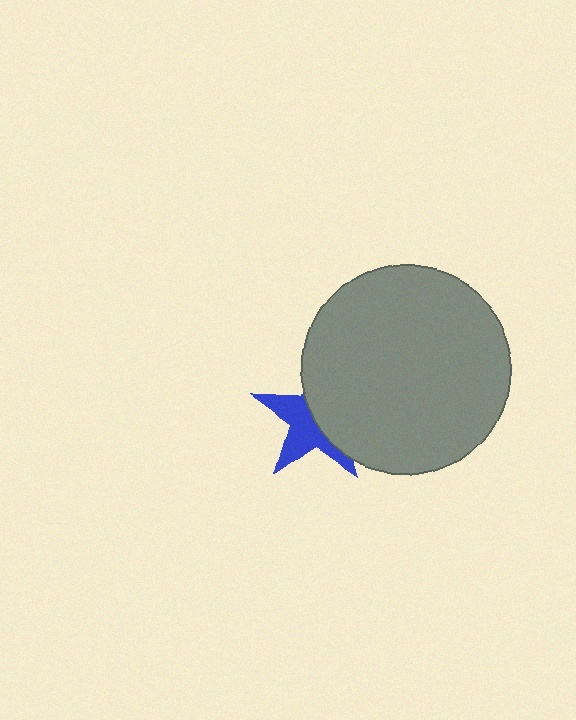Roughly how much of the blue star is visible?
About half of it is visible (roughly 48%).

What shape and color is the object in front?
The object in front is a gray circle.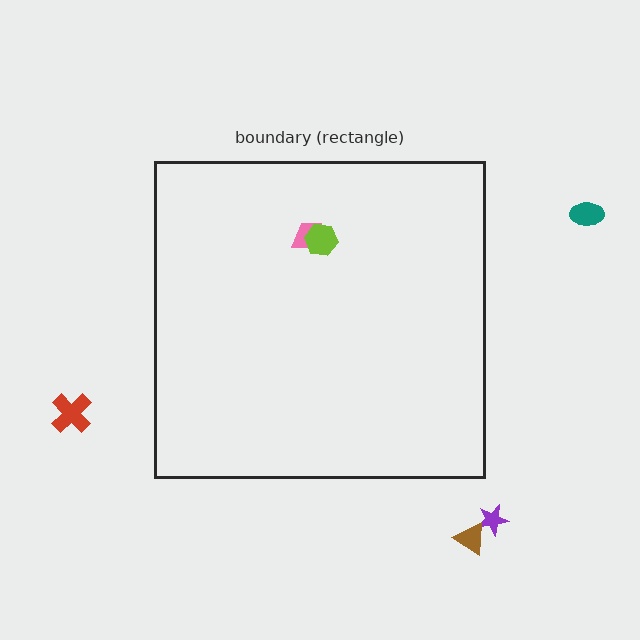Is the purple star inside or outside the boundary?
Outside.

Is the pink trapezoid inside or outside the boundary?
Inside.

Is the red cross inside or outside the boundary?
Outside.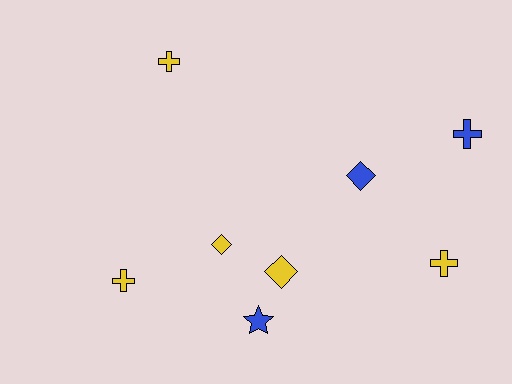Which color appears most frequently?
Yellow, with 5 objects.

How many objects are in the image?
There are 8 objects.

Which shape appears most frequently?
Cross, with 4 objects.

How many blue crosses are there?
There is 1 blue cross.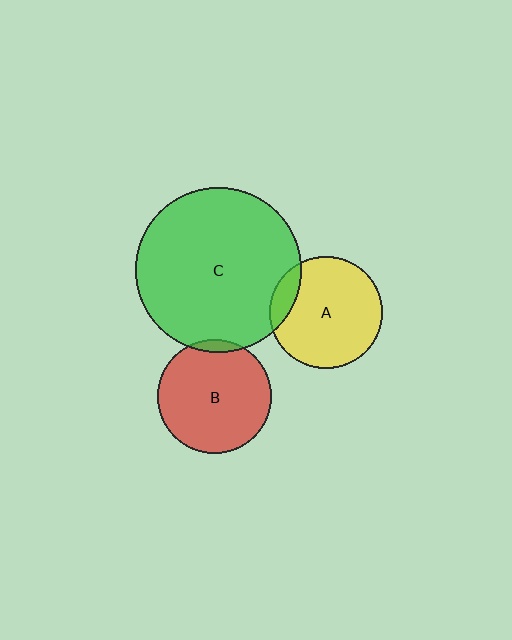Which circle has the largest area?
Circle C (green).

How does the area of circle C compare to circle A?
Approximately 2.2 times.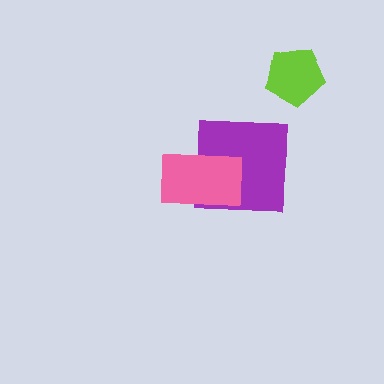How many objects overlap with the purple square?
1 object overlaps with the purple square.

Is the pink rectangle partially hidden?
No, no other shape covers it.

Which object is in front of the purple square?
The pink rectangle is in front of the purple square.